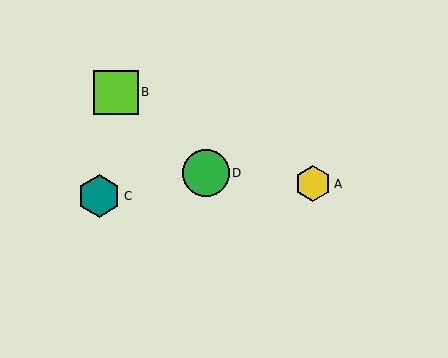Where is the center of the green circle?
The center of the green circle is at (206, 173).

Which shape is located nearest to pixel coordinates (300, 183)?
The yellow hexagon (labeled A) at (313, 184) is nearest to that location.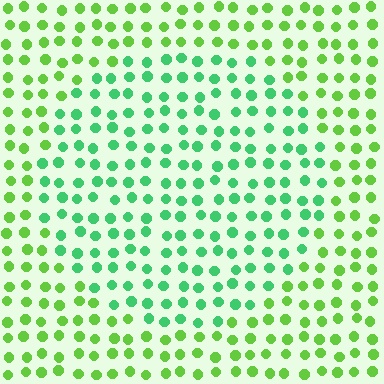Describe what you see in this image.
The image is filled with small lime elements in a uniform arrangement. A circle-shaped region is visible where the elements are tinted to a slightly different hue, forming a subtle color boundary.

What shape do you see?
I see a circle.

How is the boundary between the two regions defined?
The boundary is defined purely by a slight shift in hue (about 36 degrees). Spacing, size, and orientation are identical on both sides.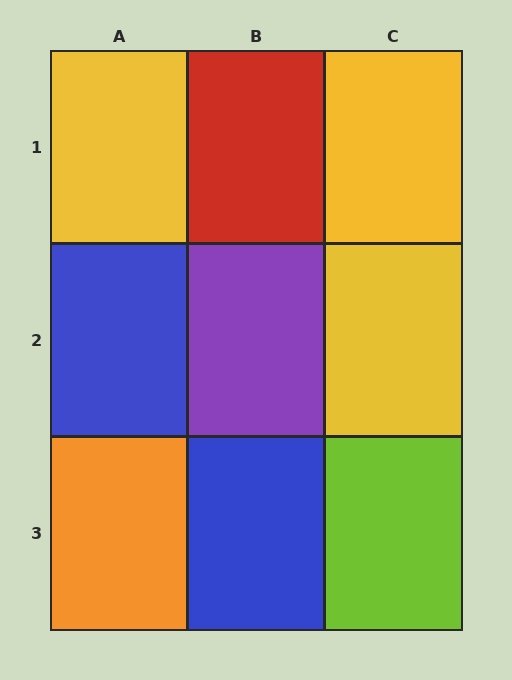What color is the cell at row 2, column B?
Purple.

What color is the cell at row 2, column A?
Blue.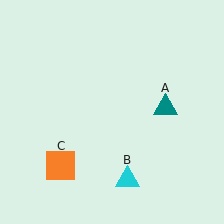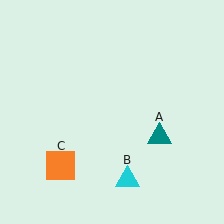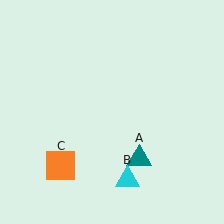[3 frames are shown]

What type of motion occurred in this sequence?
The teal triangle (object A) rotated clockwise around the center of the scene.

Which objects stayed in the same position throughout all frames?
Cyan triangle (object B) and orange square (object C) remained stationary.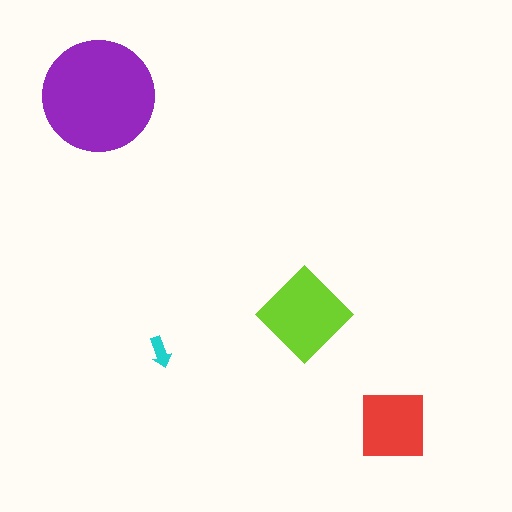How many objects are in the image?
There are 4 objects in the image.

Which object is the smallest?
The cyan arrow.